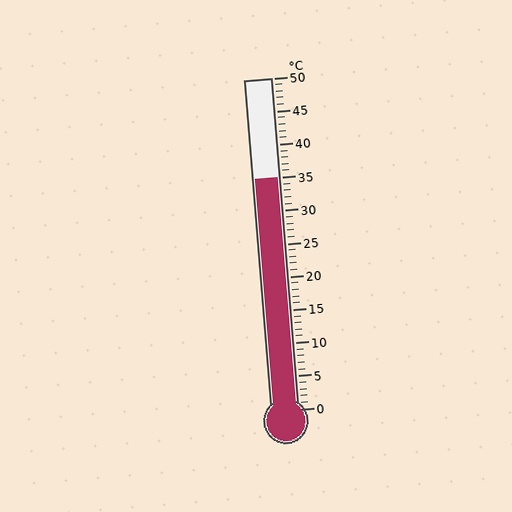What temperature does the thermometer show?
The thermometer shows approximately 35°C.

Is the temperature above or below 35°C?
The temperature is at 35°C.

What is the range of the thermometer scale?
The thermometer scale ranges from 0°C to 50°C.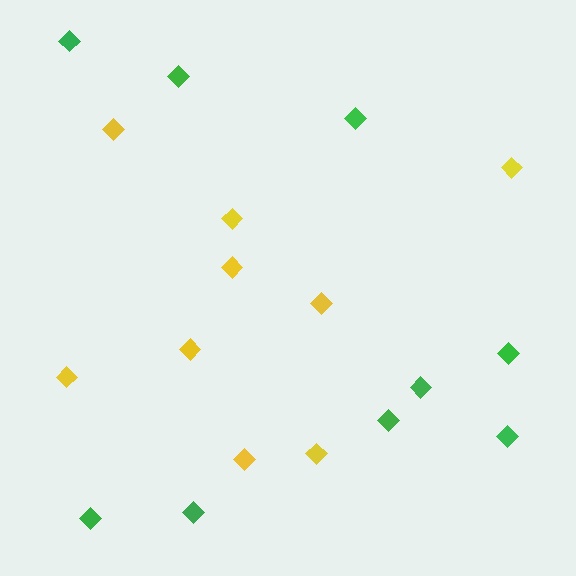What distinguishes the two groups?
There are 2 groups: one group of yellow diamonds (9) and one group of green diamonds (9).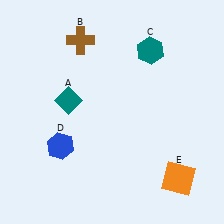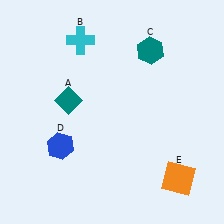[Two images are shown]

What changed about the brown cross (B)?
In Image 1, B is brown. In Image 2, it changed to cyan.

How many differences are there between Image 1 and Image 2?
There is 1 difference between the two images.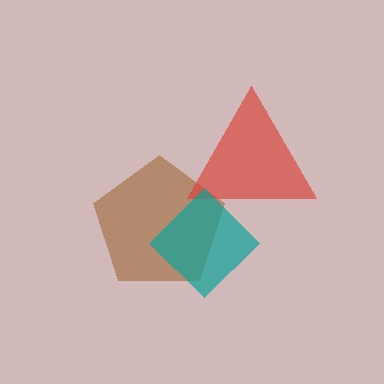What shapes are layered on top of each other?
The layered shapes are: a brown pentagon, a red triangle, a teal diamond.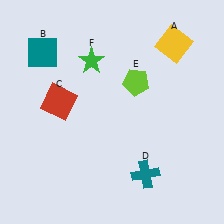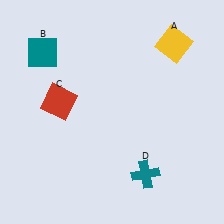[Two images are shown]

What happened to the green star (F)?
The green star (F) was removed in Image 2. It was in the top-left area of Image 1.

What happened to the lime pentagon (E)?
The lime pentagon (E) was removed in Image 2. It was in the top-right area of Image 1.